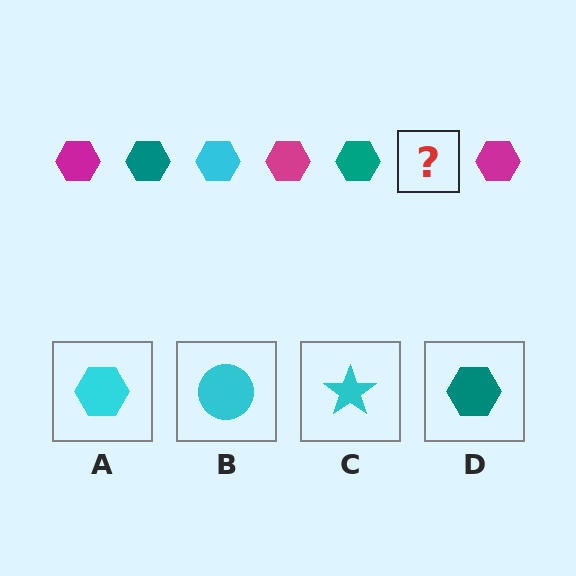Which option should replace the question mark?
Option A.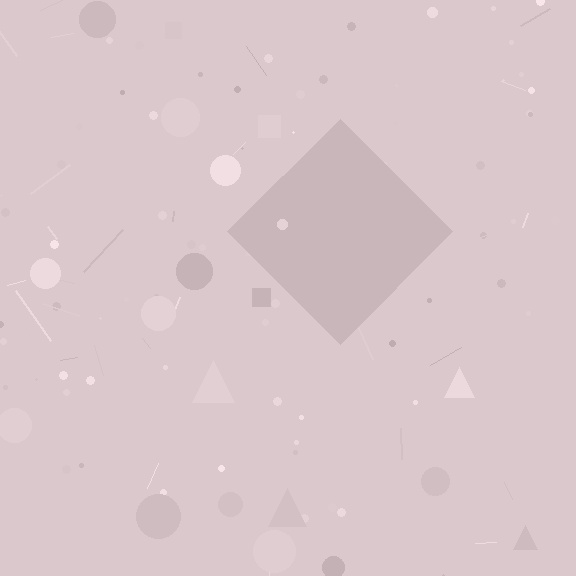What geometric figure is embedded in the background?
A diamond is embedded in the background.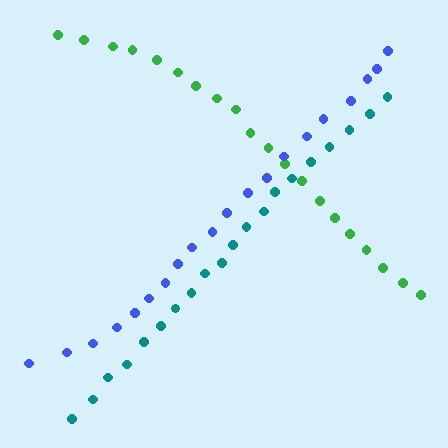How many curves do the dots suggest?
There are 3 distinct paths.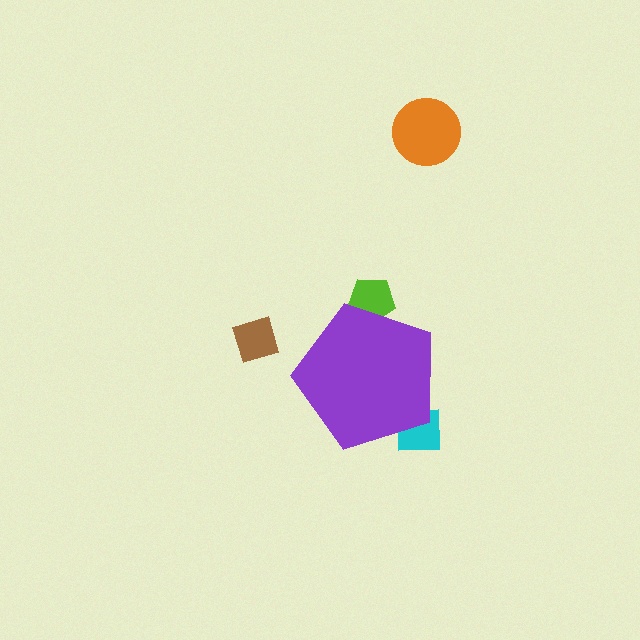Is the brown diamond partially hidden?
No, the brown diamond is fully visible.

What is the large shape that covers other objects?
A purple pentagon.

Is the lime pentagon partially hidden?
Yes, the lime pentagon is partially hidden behind the purple pentagon.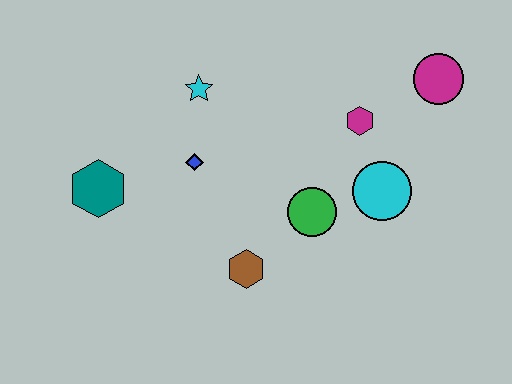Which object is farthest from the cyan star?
The magenta circle is farthest from the cyan star.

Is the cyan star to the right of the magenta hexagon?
No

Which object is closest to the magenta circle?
The magenta hexagon is closest to the magenta circle.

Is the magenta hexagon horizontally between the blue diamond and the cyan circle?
Yes